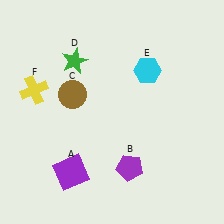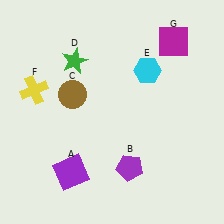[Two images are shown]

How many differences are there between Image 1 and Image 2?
There is 1 difference between the two images.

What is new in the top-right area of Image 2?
A magenta square (G) was added in the top-right area of Image 2.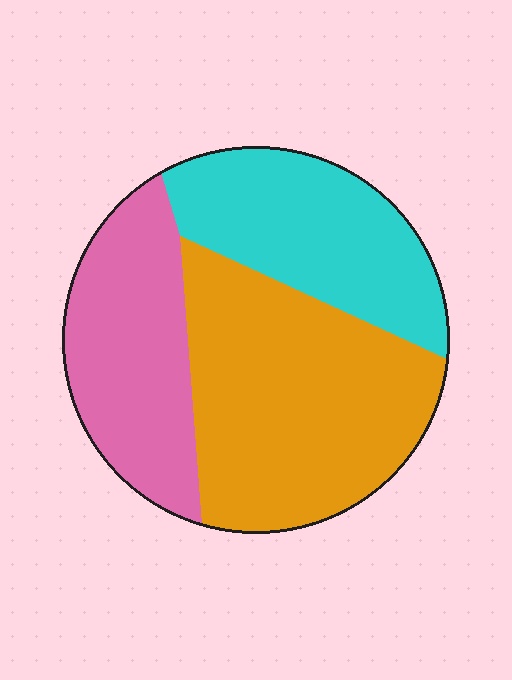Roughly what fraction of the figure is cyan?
Cyan covers 28% of the figure.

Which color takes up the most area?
Orange, at roughly 45%.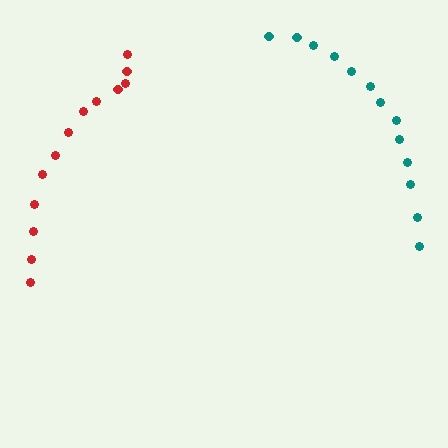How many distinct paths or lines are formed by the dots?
There are 2 distinct paths.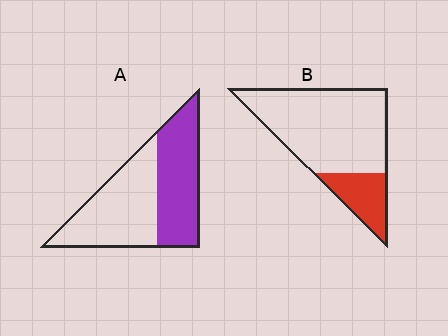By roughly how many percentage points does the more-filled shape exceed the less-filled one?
By roughly 25 percentage points (A over B).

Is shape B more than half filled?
No.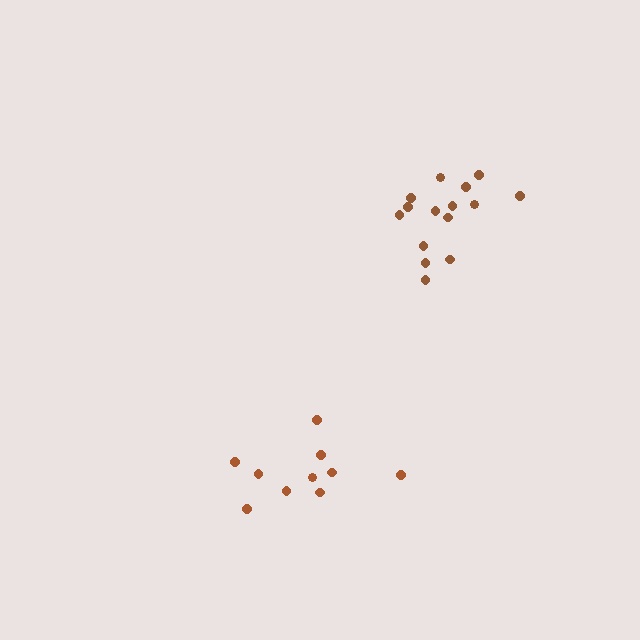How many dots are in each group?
Group 1: 15 dots, Group 2: 10 dots (25 total).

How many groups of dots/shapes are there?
There are 2 groups.